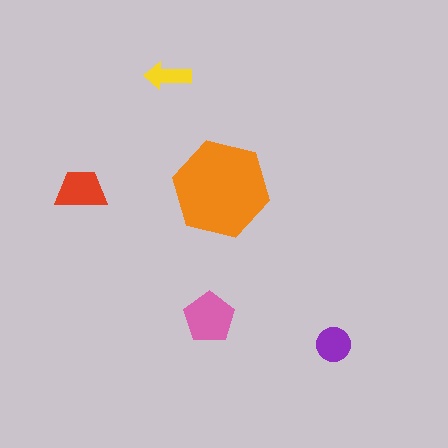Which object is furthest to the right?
The purple circle is rightmost.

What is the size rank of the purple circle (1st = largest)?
4th.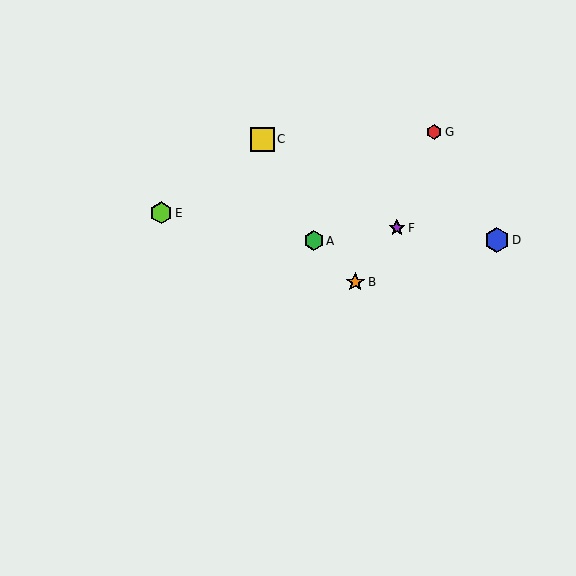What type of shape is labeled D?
Shape D is a blue hexagon.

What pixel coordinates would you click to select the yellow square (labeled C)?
Click at (262, 139) to select the yellow square C.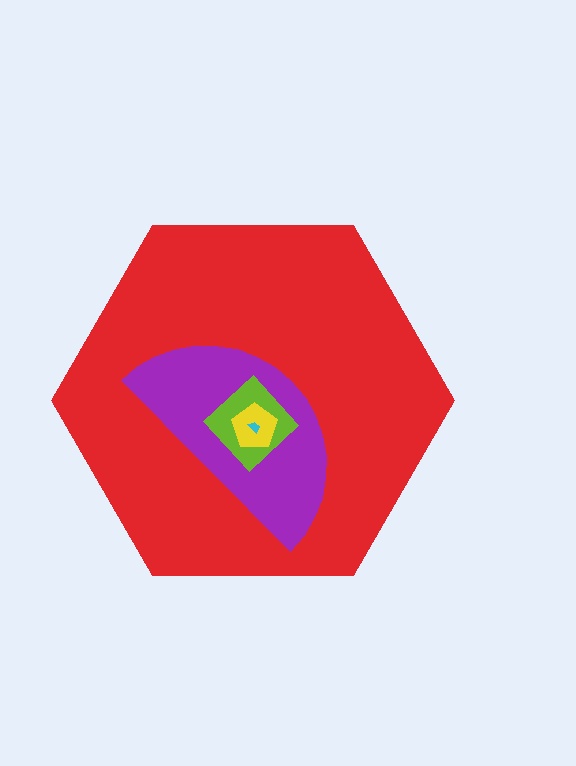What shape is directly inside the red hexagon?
The purple semicircle.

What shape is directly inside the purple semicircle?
The lime diamond.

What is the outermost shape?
The red hexagon.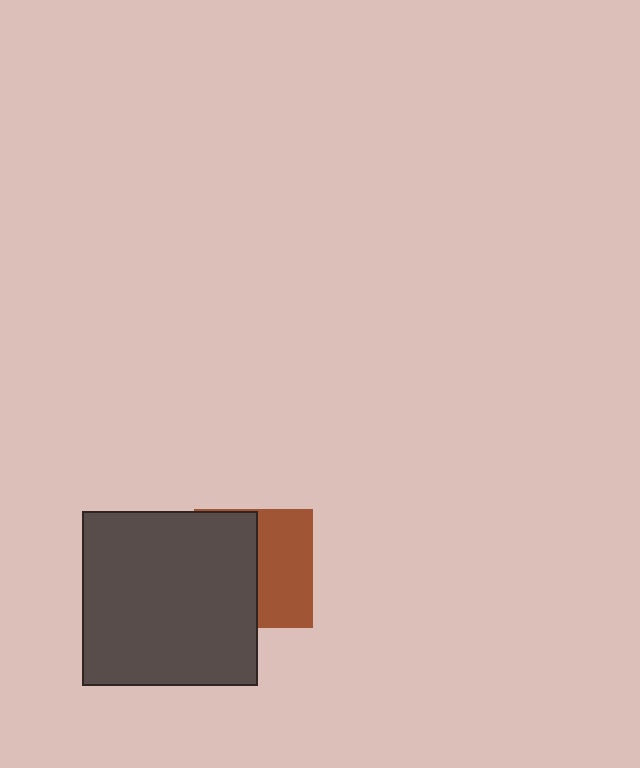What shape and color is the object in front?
The object in front is a dark gray square.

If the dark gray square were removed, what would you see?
You would see the complete brown square.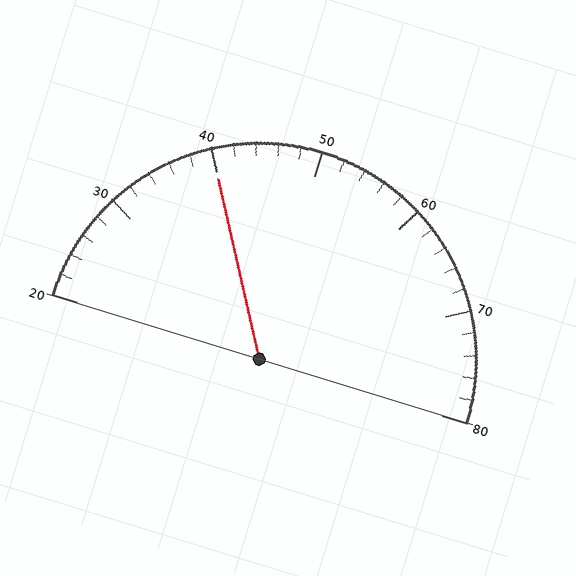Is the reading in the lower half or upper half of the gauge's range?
The reading is in the lower half of the range (20 to 80).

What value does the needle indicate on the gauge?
The needle indicates approximately 40.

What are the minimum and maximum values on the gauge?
The gauge ranges from 20 to 80.